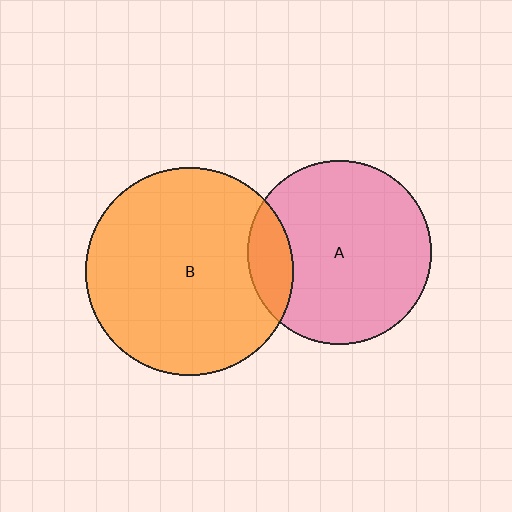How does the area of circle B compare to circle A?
Approximately 1.3 times.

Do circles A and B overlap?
Yes.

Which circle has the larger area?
Circle B (orange).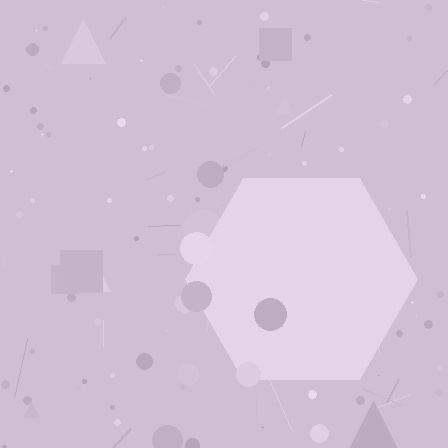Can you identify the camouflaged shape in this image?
The camouflaged shape is a hexagon.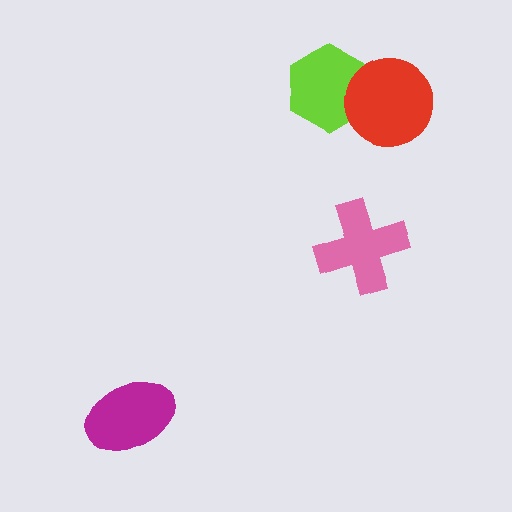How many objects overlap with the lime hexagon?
1 object overlaps with the lime hexagon.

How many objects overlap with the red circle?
1 object overlaps with the red circle.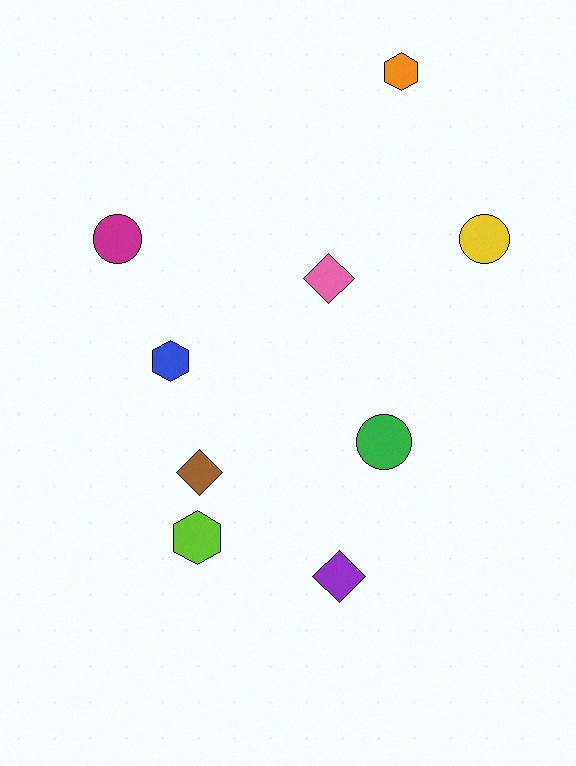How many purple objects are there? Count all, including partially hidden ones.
There is 1 purple object.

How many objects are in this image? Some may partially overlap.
There are 9 objects.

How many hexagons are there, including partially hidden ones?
There are 3 hexagons.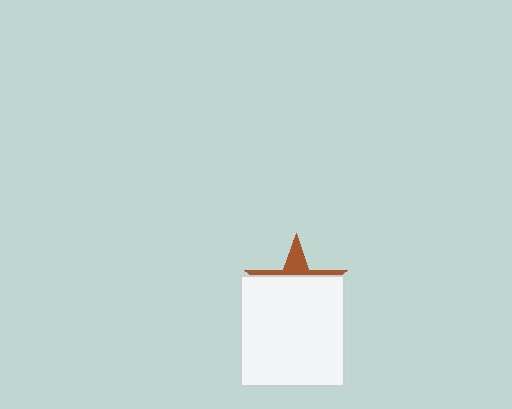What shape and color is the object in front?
The object in front is a white rectangle.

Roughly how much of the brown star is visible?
A small part of it is visible (roughly 30%).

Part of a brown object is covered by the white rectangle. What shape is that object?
It is a star.